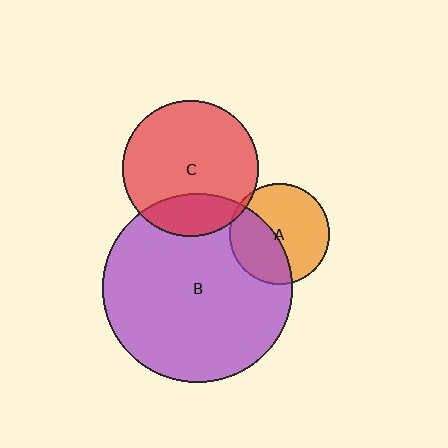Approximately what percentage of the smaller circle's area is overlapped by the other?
Approximately 20%.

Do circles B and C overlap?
Yes.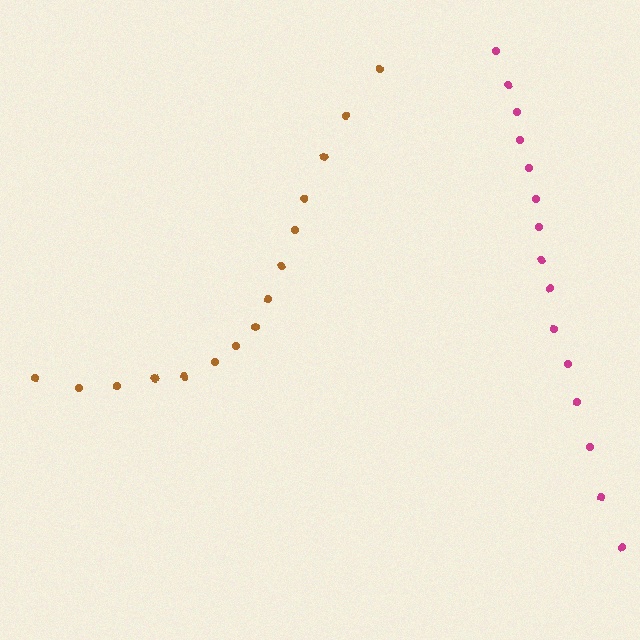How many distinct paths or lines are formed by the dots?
There are 2 distinct paths.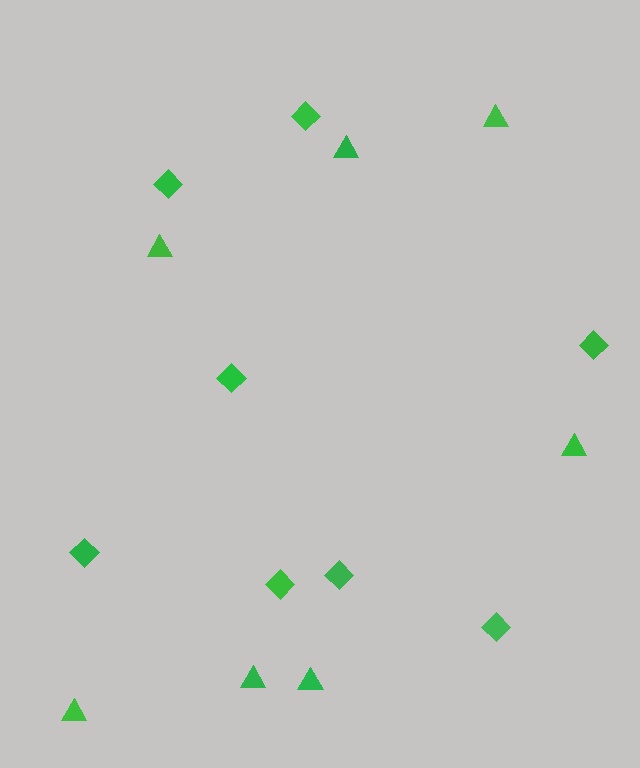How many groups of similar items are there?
There are 2 groups: one group of triangles (7) and one group of diamonds (8).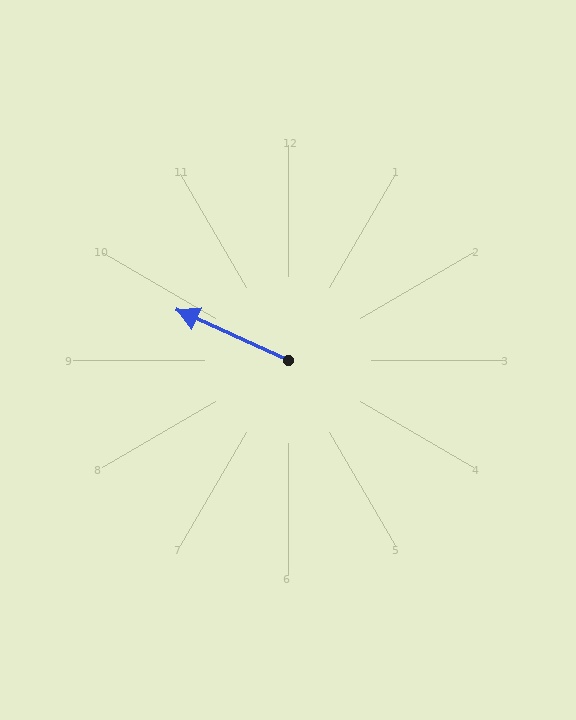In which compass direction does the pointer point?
Northwest.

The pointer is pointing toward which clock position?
Roughly 10 o'clock.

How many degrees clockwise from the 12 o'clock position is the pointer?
Approximately 294 degrees.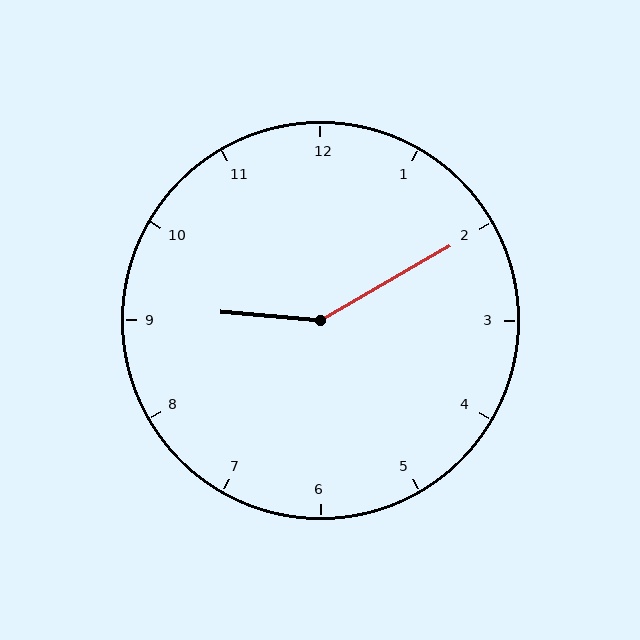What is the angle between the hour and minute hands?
Approximately 145 degrees.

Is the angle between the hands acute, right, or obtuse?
It is obtuse.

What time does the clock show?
9:10.